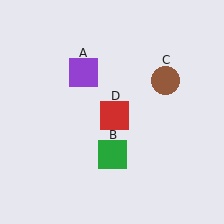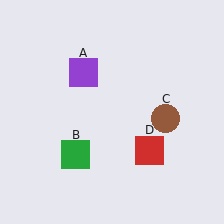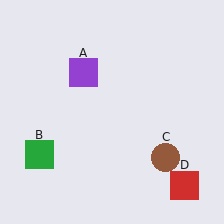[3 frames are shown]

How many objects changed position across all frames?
3 objects changed position: green square (object B), brown circle (object C), red square (object D).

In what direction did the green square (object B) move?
The green square (object B) moved left.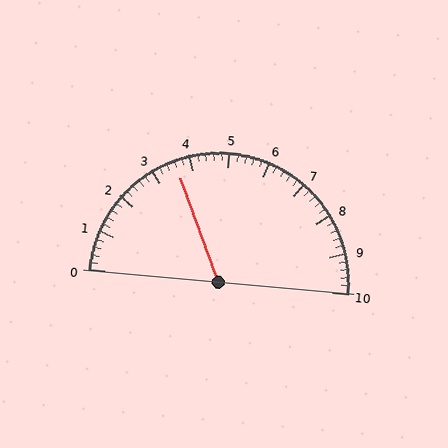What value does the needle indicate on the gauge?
The needle indicates approximately 3.6.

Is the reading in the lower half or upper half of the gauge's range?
The reading is in the lower half of the range (0 to 10).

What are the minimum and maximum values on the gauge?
The gauge ranges from 0 to 10.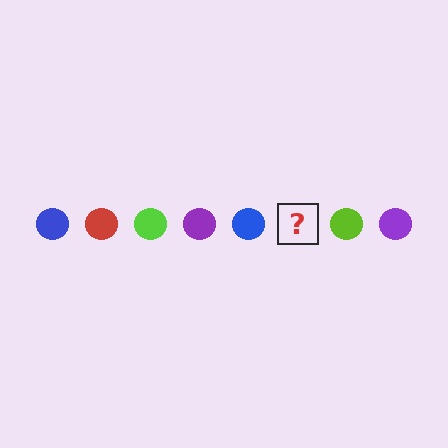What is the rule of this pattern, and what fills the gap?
The rule is that the pattern cycles through blue, red, lime, purple circles. The gap should be filled with a red circle.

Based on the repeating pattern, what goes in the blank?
The blank should be a red circle.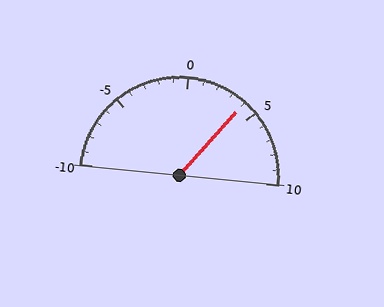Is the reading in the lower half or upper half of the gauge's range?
The reading is in the upper half of the range (-10 to 10).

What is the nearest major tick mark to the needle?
The nearest major tick mark is 5.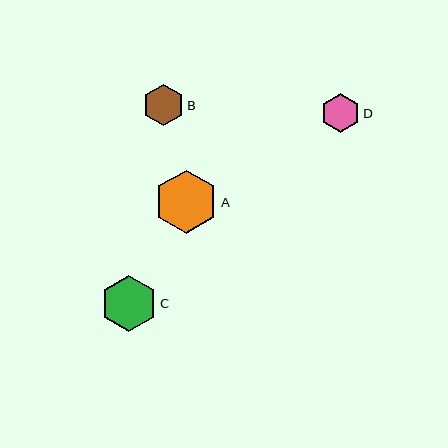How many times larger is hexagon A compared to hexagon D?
Hexagon A is approximately 1.6 times the size of hexagon D.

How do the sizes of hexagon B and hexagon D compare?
Hexagon B and hexagon D are approximately the same size.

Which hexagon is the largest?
Hexagon A is the largest with a size of approximately 63 pixels.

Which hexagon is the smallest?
Hexagon D is the smallest with a size of approximately 39 pixels.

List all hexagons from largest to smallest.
From largest to smallest: A, C, B, D.